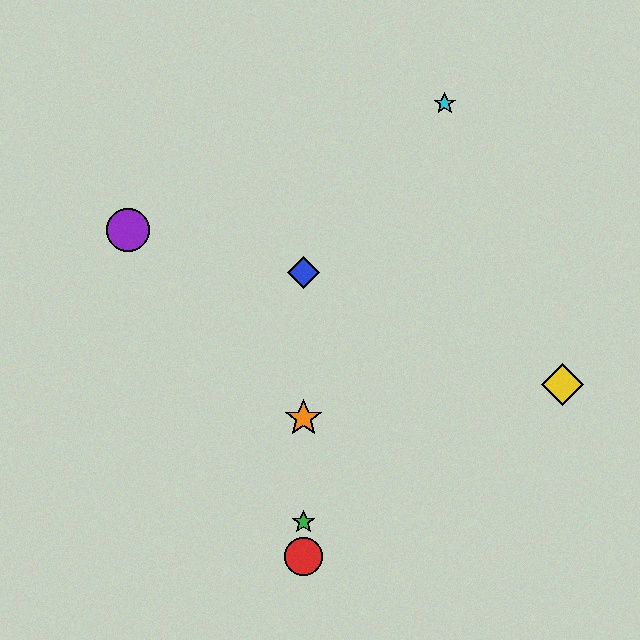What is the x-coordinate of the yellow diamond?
The yellow diamond is at x≈562.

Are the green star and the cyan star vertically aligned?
No, the green star is at x≈304 and the cyan star is at x≈445.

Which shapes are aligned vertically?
The red circle, the blue diamond, the green star, the orange star are aligned vertically.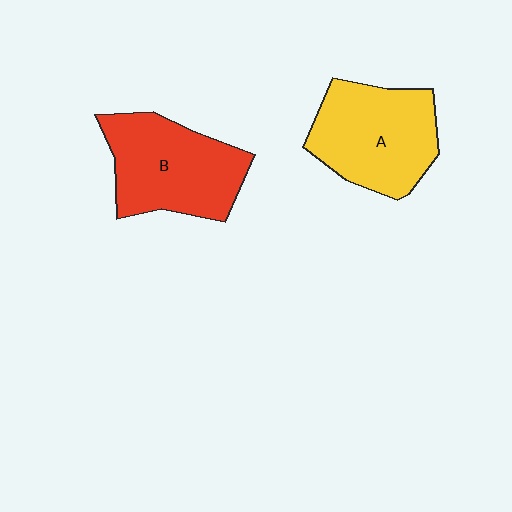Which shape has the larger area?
Shape B (red).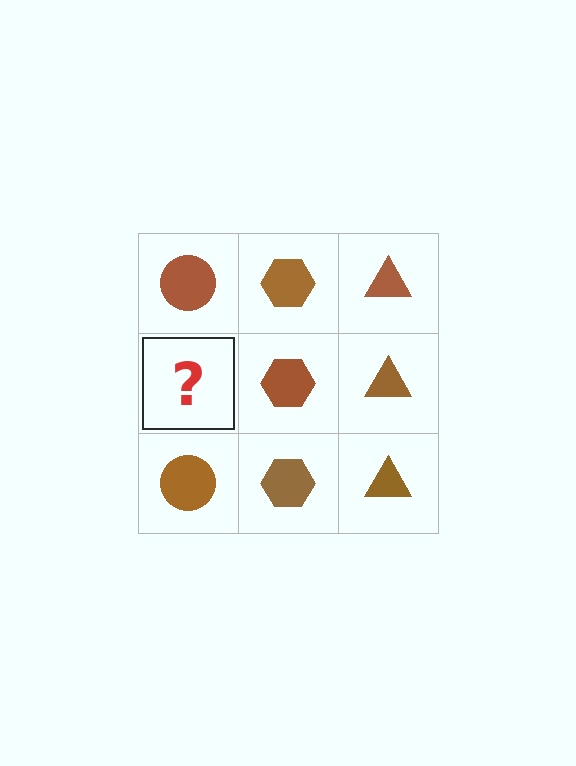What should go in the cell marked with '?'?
The missing cell should contain a brown circle.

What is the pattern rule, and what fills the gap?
The rule is that each column has a consistent shape. The gap should be filled with a brown circle.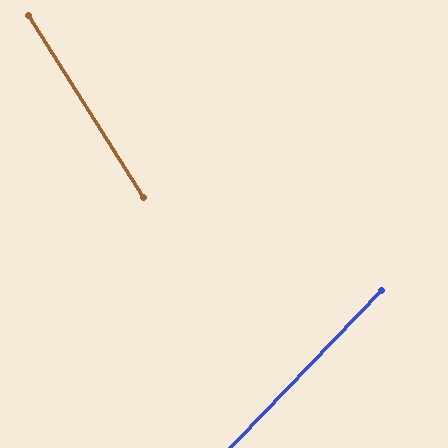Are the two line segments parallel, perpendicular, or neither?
Neither parallel nor perpendicular — they differ by about 76°.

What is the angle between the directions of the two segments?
Approximately 76 degrees.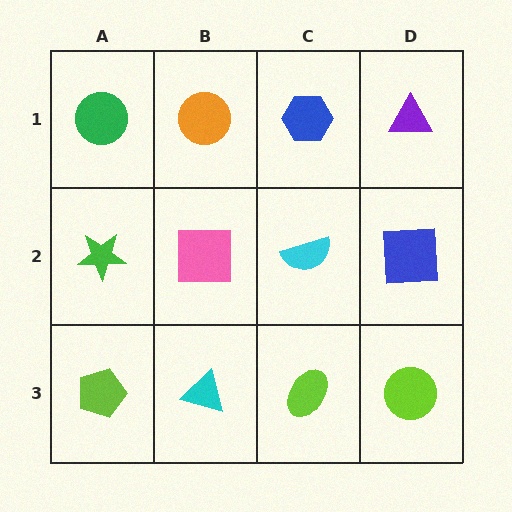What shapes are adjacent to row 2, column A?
A green circle (row 1, column A), a lime pentagon (row 3, column A), a pink square (row 2, column B).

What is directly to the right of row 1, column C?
A purple triangle.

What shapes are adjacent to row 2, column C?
A blue hexagon (row 1, column C), a lime ellipse (row 3, column C), a pink square (row 2, column B), a blue square (row 2, column D).